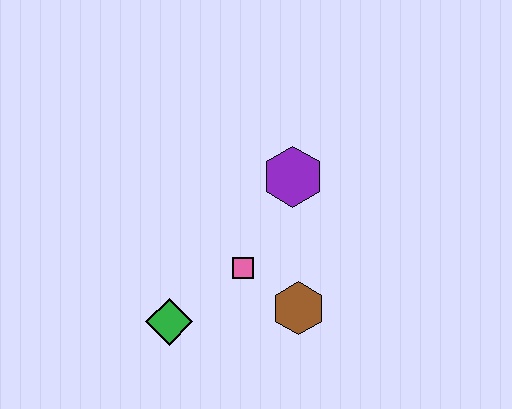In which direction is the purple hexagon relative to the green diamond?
The purple hexagon is above the green diamond.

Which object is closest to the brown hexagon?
The pink square is closest to the brown hexagon.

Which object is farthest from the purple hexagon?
The green diamond is farthest from the purple hexagon.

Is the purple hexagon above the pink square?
Yes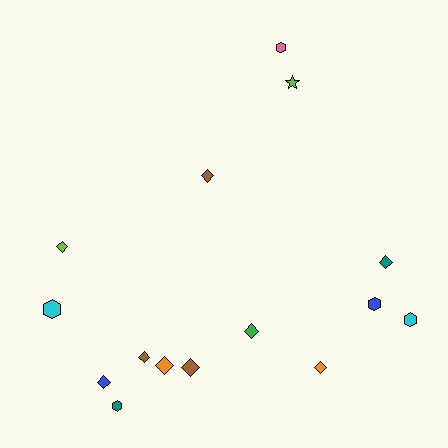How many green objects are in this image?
There is 1 green object.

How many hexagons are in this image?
There are 5 hexagons.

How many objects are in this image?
There are 15 objects.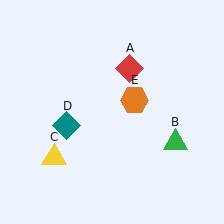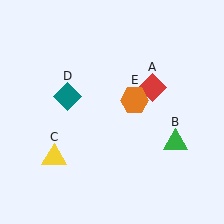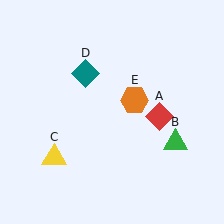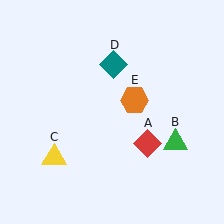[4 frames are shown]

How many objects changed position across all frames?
2 objects changed position: red diamond (object A), teal diamond (object D).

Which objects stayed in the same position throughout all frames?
Green triangle (object B) and yellow triangle (object C) and orange hexagon (object E) remained stationary.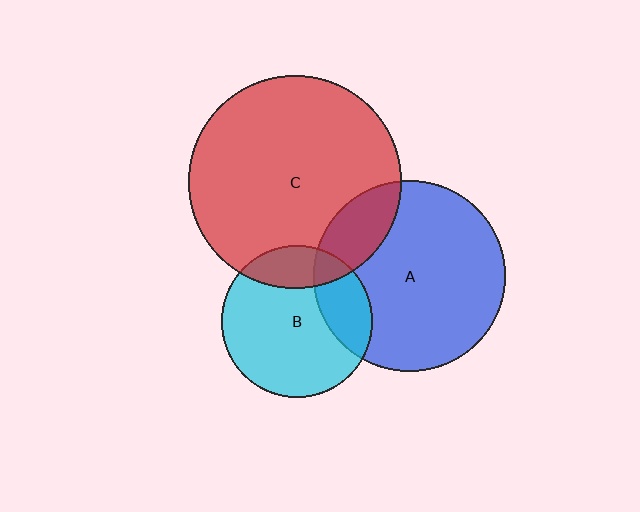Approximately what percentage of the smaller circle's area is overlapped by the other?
Approximately 25%.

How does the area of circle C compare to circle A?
Approximately 1.2 times.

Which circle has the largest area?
Circle C (red).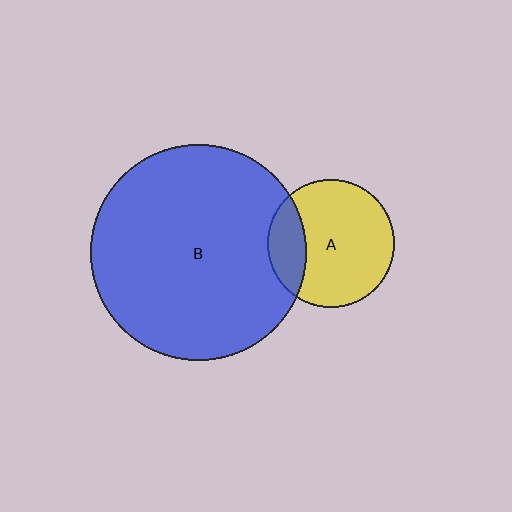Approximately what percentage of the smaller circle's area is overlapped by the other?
Approximately 20%.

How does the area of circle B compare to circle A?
Approximately 2.9 times.